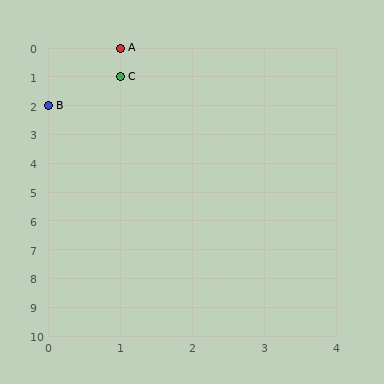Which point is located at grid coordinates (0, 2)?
Point B is at (0, 2).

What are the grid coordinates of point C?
Point C is at grid coordinates (1, 1).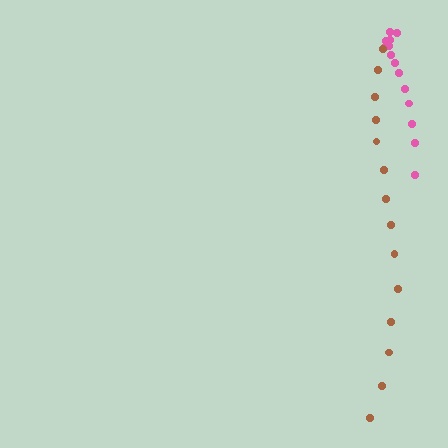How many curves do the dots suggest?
There are 2 distinct paths.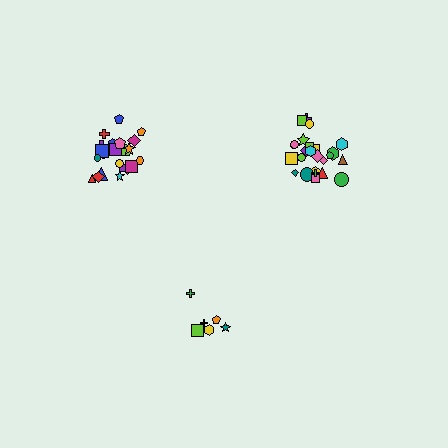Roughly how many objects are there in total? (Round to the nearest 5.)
Roughly 55 objects in total.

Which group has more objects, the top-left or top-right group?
The top-right group.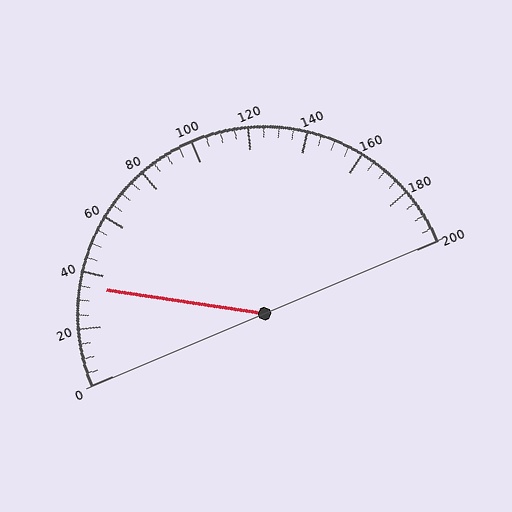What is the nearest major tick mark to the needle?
The nearest major tick mark is 40.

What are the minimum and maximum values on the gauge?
The gauge ranges from 0 to 200.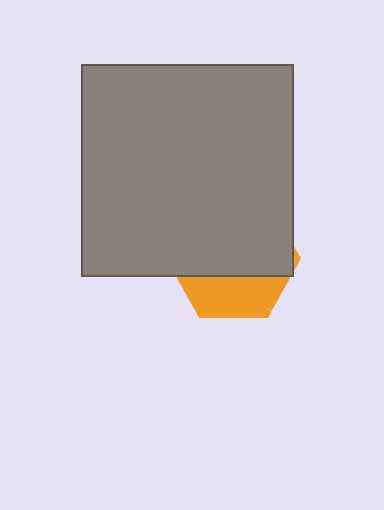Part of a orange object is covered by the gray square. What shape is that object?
It is a hexagon.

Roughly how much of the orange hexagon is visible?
A small part of it is visible (roughly 31%).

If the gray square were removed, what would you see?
You would see the complete orange hexagon.